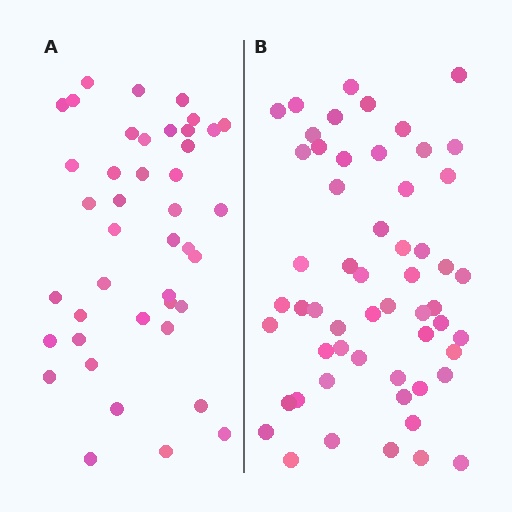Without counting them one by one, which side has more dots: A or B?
Region B (the right region) has more dots.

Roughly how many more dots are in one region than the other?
Region B has approximately 15 more dots than region A.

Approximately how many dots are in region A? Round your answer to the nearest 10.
About 40 dots. (The exact count is 42, which rounds to 40.)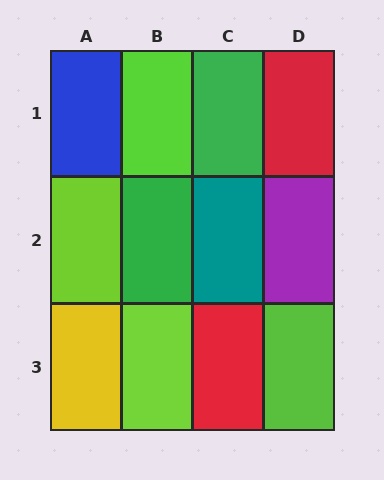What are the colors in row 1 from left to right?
Blue, lime, green, red.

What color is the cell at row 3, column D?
Lime.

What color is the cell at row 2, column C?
Teal.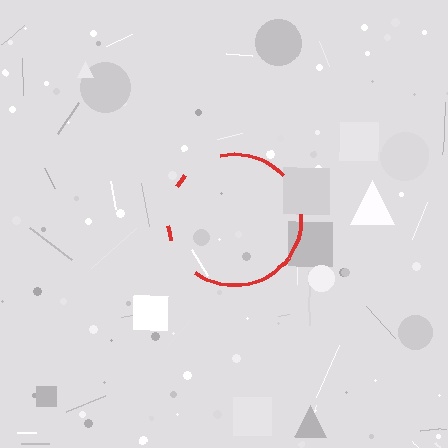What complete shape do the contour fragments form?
The contour fragments form a circle.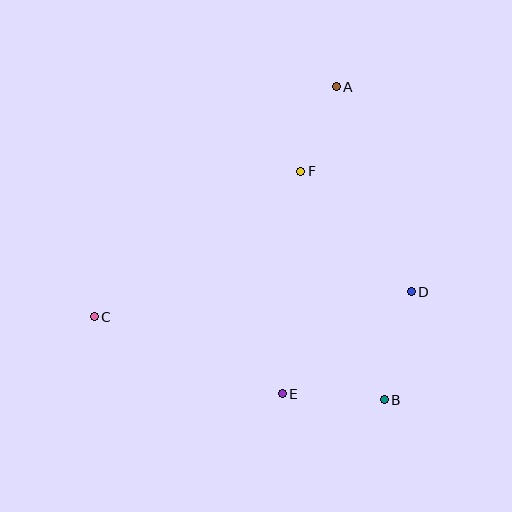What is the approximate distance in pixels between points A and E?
The distance between A and E is approximately 311 pixels.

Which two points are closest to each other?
Points A and F are closest to each other.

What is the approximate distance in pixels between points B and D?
The distance between B and D is approximately 111 pixels.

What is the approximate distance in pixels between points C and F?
The distance between C and F is approximately 253 pixels.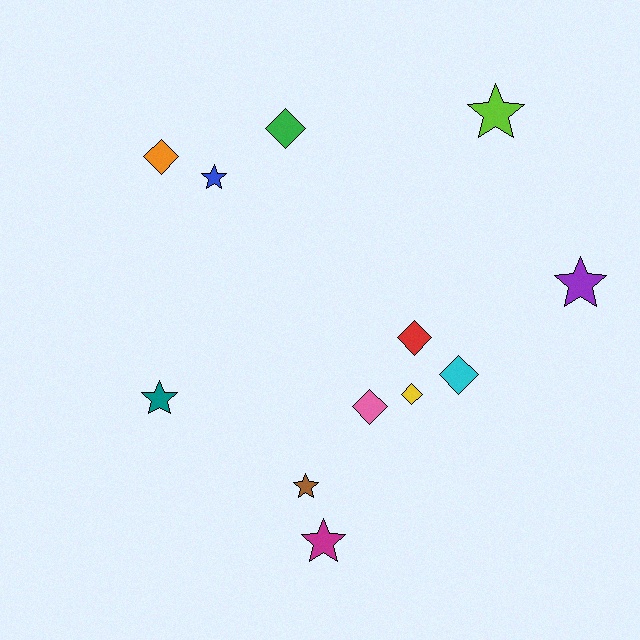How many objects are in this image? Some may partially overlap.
There are 12 objects.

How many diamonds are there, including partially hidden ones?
There are 6 diamonds.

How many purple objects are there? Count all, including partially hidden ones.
There is 1 purple object.